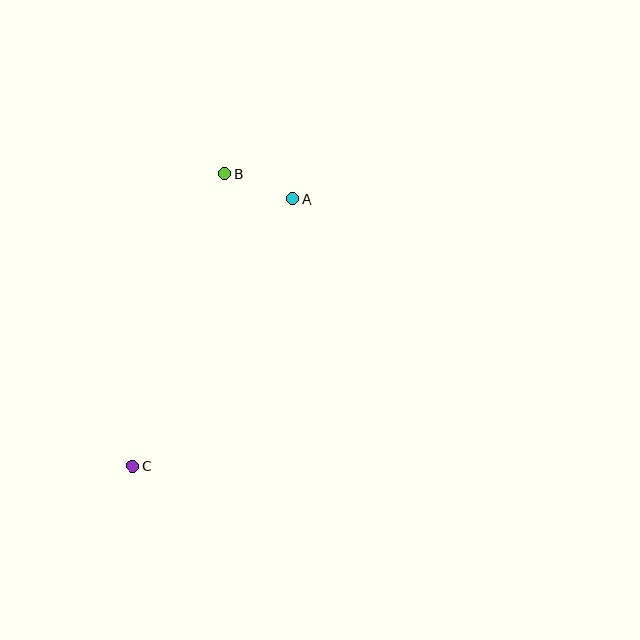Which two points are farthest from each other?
Points A and C are farthest from each other.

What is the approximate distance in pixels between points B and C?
The distance between B and C is approximately 306 pixels.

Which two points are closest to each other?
Points A and B are closest to each other.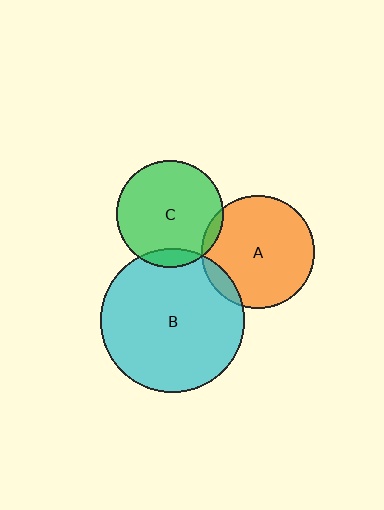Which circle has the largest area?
Circle B (cyan).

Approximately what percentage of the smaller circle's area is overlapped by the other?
Approximately 10%.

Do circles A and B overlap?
Yes.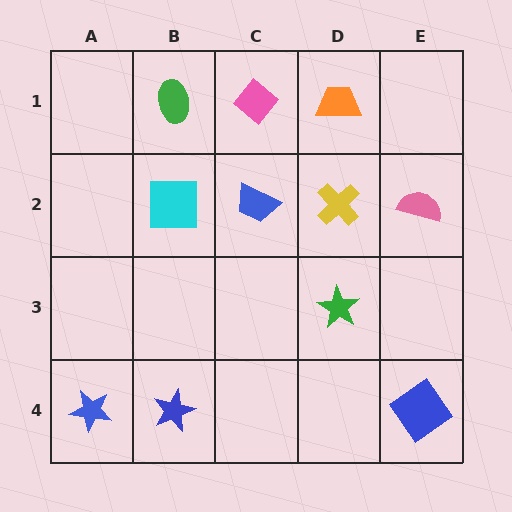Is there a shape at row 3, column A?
No, that cell is empty.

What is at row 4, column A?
A blue star.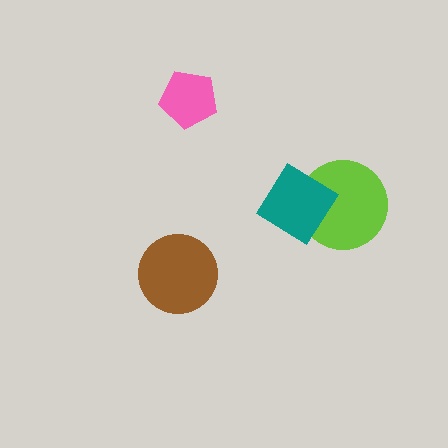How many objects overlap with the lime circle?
1 object overlaps with the lime circle.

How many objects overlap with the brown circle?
0 objects overlap with the brown circle.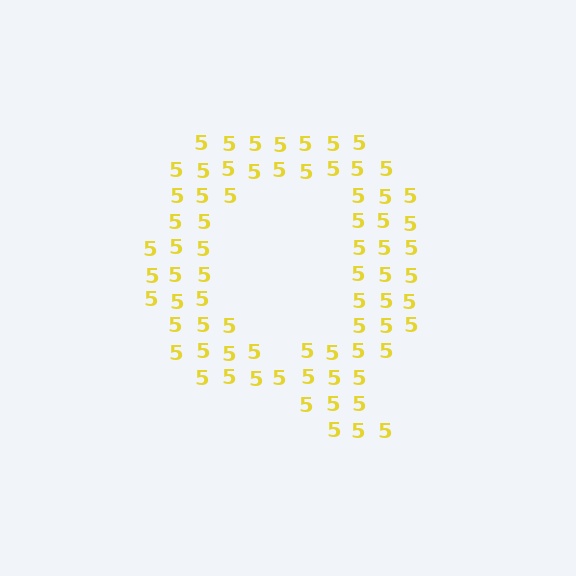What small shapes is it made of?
It is made of small digit 5's.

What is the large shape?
The large shape is the letter Q.